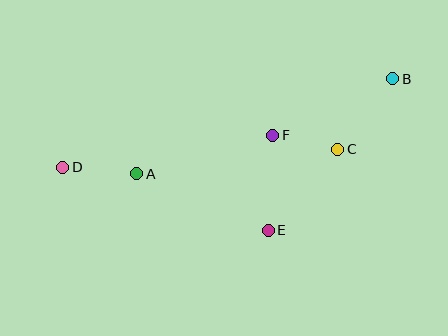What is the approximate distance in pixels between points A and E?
The distance between A and E is approximately 143 pixels.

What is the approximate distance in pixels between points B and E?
The distance between B and E is approximately 196 pixels.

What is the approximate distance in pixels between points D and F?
The distance between D and F is approximately 213 pixels.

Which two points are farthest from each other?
Points B and D are farthest from each other.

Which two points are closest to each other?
Points C and F are closest to each other.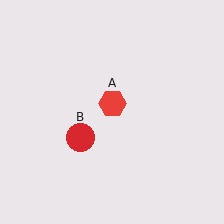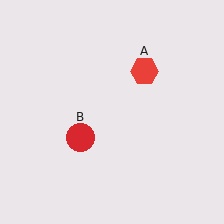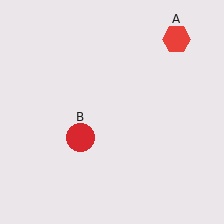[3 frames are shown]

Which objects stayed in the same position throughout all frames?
Red circle (object B) remained stationary.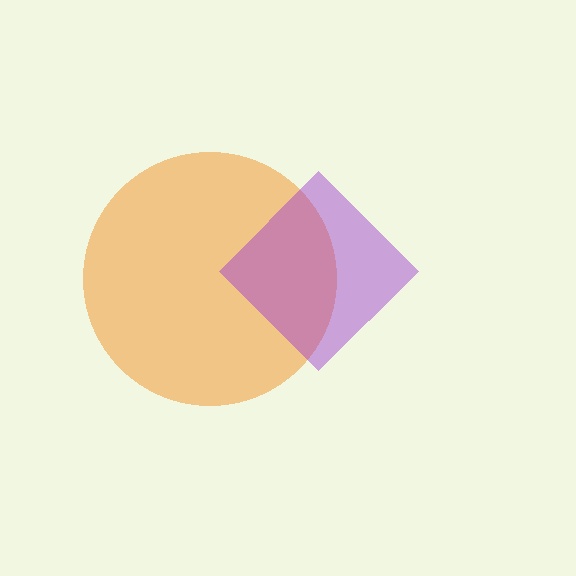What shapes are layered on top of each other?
The layered shapes are: an orange circle, a purple diamond.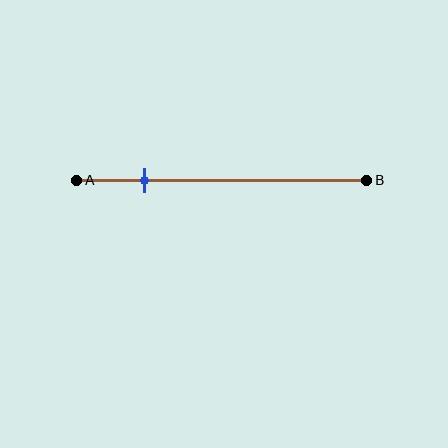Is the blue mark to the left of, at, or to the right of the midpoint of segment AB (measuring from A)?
The blue mark is to the left of the midpoint of segment AB.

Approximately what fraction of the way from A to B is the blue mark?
The blue mark is approximately 25% of the way from A to B.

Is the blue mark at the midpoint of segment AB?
No, the mark is at about 25% from A, not at the 50% midpoint.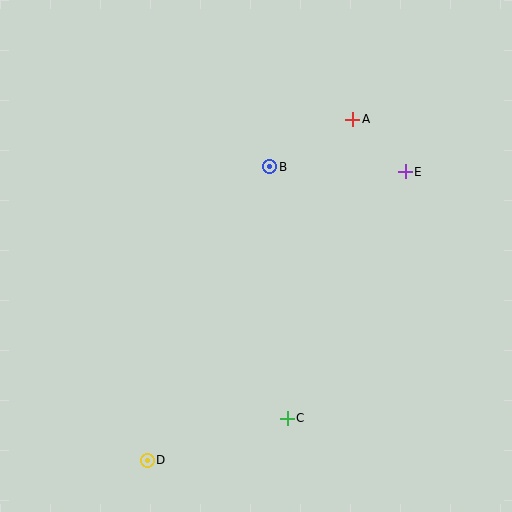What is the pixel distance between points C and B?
The distance between C and B is 252 pixels.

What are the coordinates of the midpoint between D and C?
The midpoint between D and C is at (217, 439).